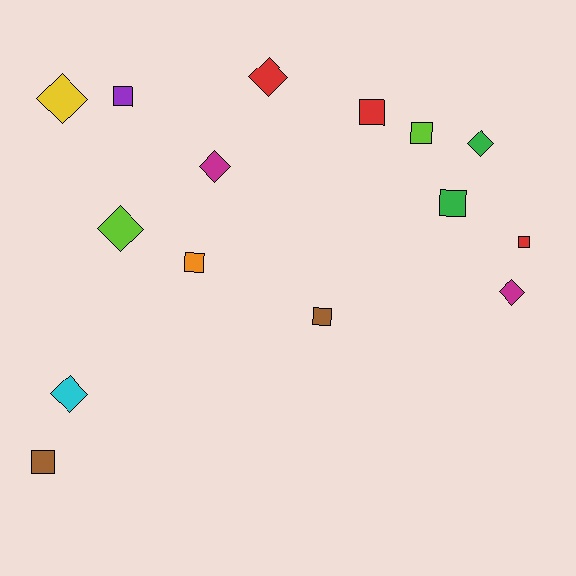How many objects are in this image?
There are 15 objects.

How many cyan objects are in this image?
There is 1 cyan object.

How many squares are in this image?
There are 8 squares.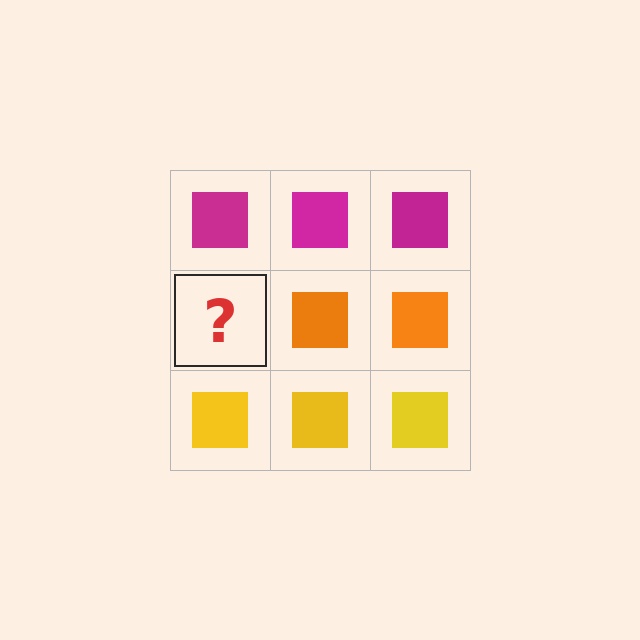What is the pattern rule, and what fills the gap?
The rule is that each row has a consistent color. The gap should be filled with an orange square.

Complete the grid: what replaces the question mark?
The question mark should be replaced with an orange square.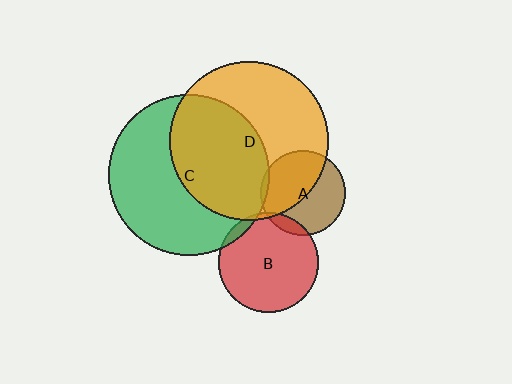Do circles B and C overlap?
Yes.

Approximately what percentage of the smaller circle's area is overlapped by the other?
Approximately 5%.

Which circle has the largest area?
Circle C (green).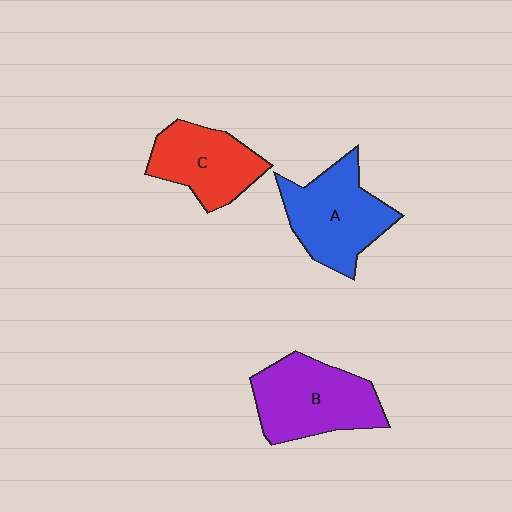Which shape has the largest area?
Shape B (purple).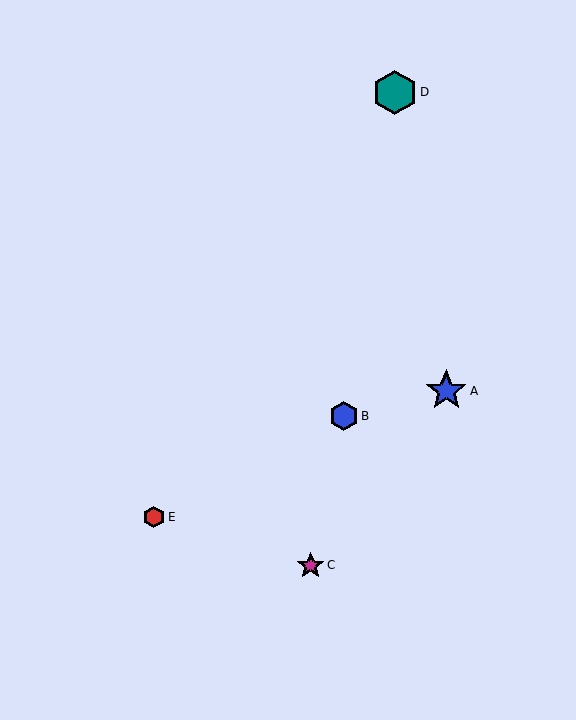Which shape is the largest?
The teal hexagon (labeled D) is the largest.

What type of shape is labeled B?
Shape B is a blue hexagon.